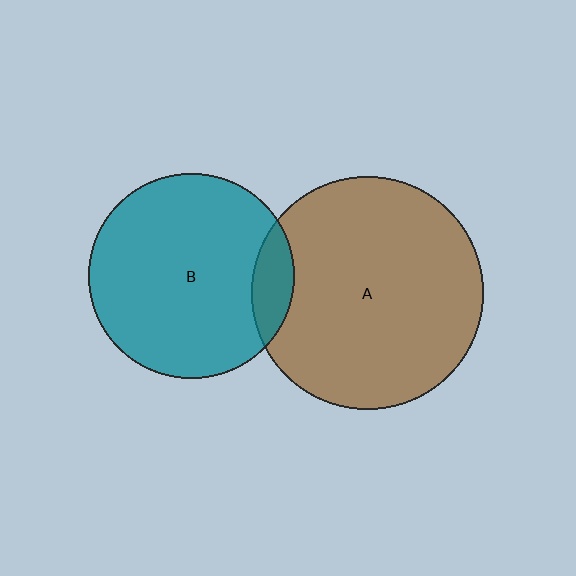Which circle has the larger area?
Circle A (brown).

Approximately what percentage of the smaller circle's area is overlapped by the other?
Approximately 10%.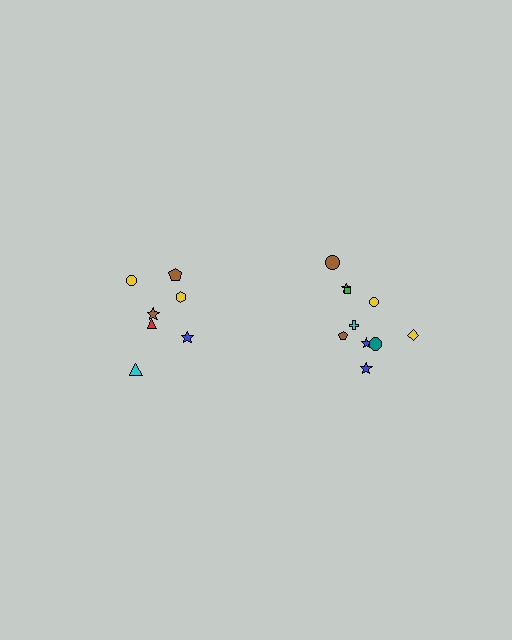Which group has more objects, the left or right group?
The right group.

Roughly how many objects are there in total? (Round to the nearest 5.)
Roughly 15 objects in total.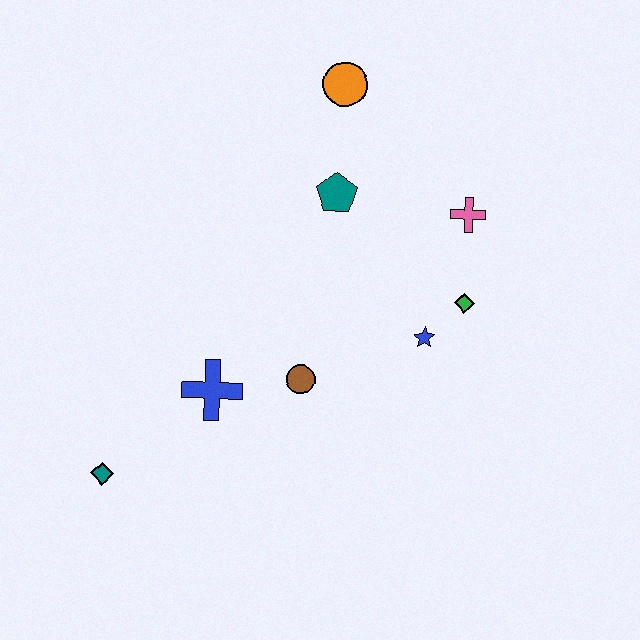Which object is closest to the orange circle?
The teal pentagon is closest to the orange circle.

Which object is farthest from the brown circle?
The orange circle is farthest from the brown circle.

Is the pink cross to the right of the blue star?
Yes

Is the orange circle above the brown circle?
Yes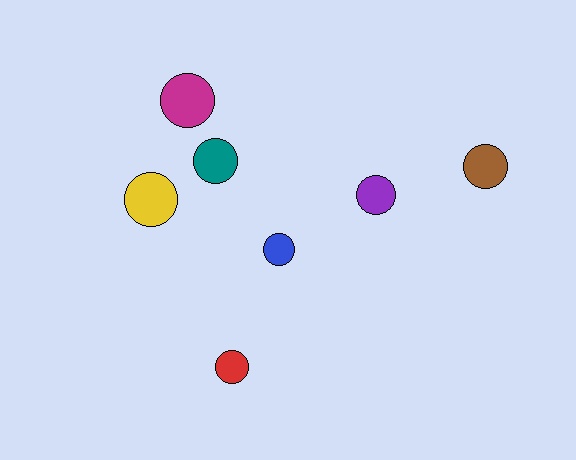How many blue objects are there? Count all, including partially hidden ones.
There is 1 blue object.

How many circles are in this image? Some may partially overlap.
There are 7 circles.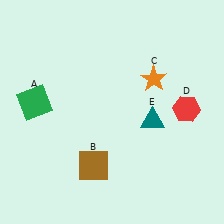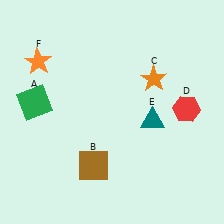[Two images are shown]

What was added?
An orange star (F) was added in Image 2.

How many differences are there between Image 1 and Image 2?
There is 1 difference between the two images.